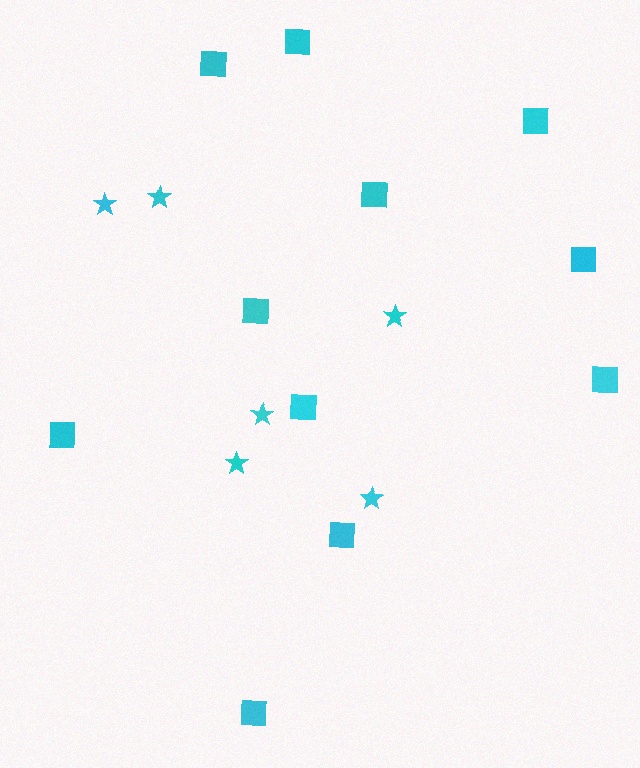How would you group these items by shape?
There are 2 groups: one group of stars (6) and one group of squares (11).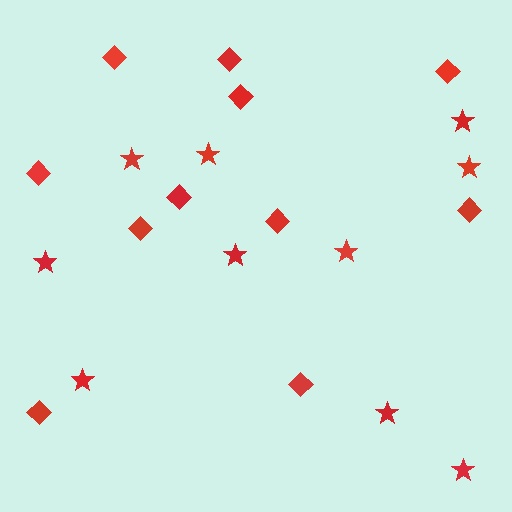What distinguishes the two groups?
There are 2 groups: one group of stars (10) and one group of diamonds (11).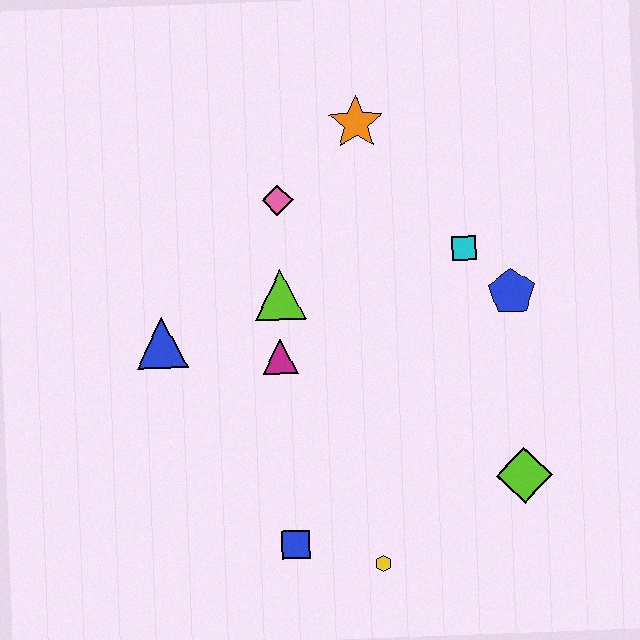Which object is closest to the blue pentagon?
The cyan square is closest to the blue pentagon.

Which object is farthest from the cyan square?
The blue square is farthest from the cyan square.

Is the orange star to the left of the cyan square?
Yes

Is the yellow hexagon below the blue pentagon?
Yes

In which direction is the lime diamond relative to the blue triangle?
The lime diamond is to the right of the blue triangle.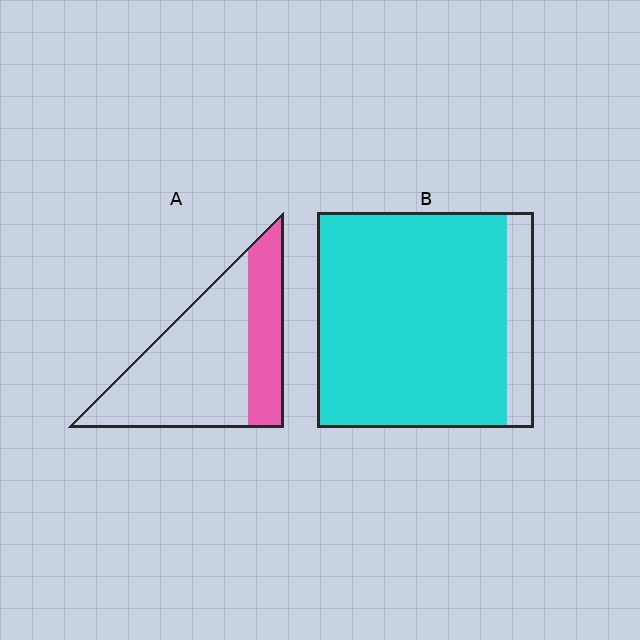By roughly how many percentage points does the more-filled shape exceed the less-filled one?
By roughly 55 percentage points (B over A).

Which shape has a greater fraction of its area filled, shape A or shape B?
Shape B.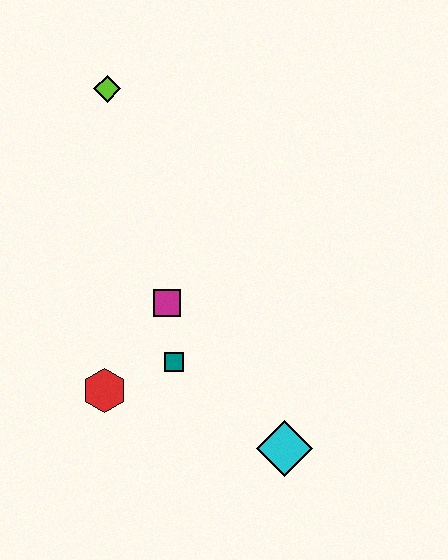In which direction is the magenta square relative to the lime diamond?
The magenta square is below the lime diamond.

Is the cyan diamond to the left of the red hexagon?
No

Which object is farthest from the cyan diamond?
The lime diamond is farthest from the cyan diamond.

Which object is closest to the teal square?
The magenta square is closest to the teal square.